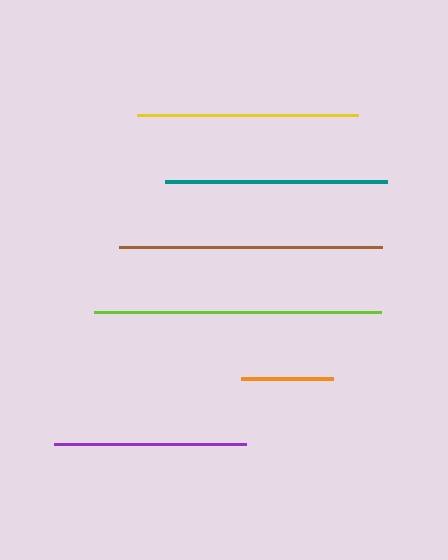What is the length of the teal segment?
The teal segment is approximately 222 pixels long.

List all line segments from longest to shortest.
From longest to shortest: lime, brown, teal, yellow, purple, orange.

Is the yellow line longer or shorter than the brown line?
The brown line is longer than the yellow line.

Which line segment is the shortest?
The orange line is the shortest at approximately 92 pixels.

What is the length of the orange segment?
The orange segment is approximately 92 pixels long.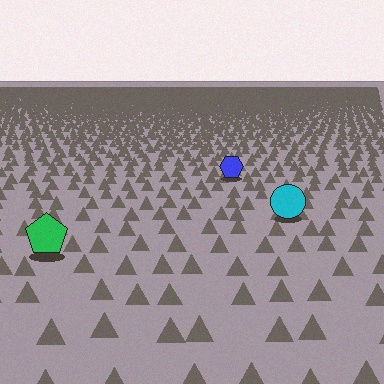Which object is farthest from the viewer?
The blue hexagon is farthest from the viewer. It appears smaller and the ground texture around it is denser.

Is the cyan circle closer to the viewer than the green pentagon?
No. The green pentagon is closer — you can tell from the texture gradient: the ground texture is coarser near it.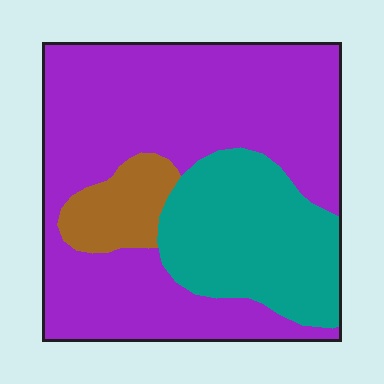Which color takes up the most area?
Purple, at roughly 65%.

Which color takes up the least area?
Brown, at roughly 10%.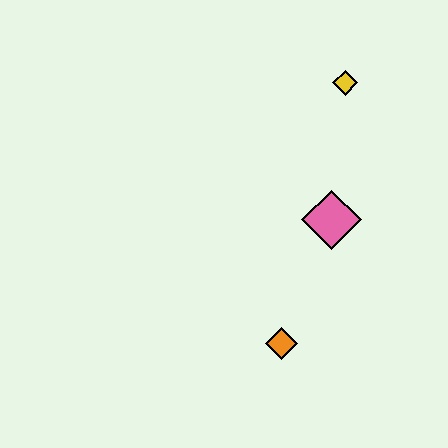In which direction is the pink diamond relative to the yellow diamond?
The pink diamond is below the yellow diamond.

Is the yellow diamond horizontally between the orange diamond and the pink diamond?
No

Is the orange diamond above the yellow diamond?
No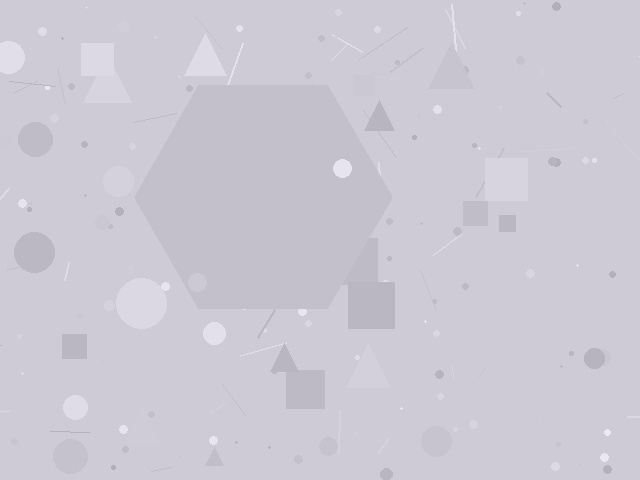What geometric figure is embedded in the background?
A hexagon is embedded in the background.